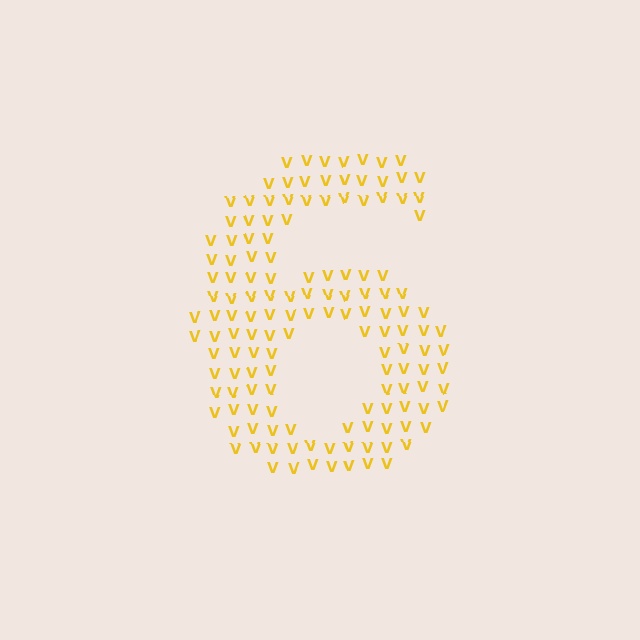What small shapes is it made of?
It is made of small letter V's.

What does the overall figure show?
The overall figure shows the digit 6.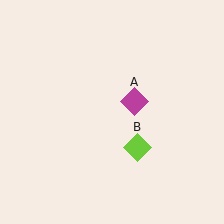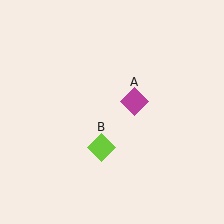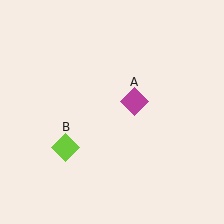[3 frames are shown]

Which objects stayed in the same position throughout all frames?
Magenta diamond (object A) remained stationary.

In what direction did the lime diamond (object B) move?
The lime diamond (object B) moved left.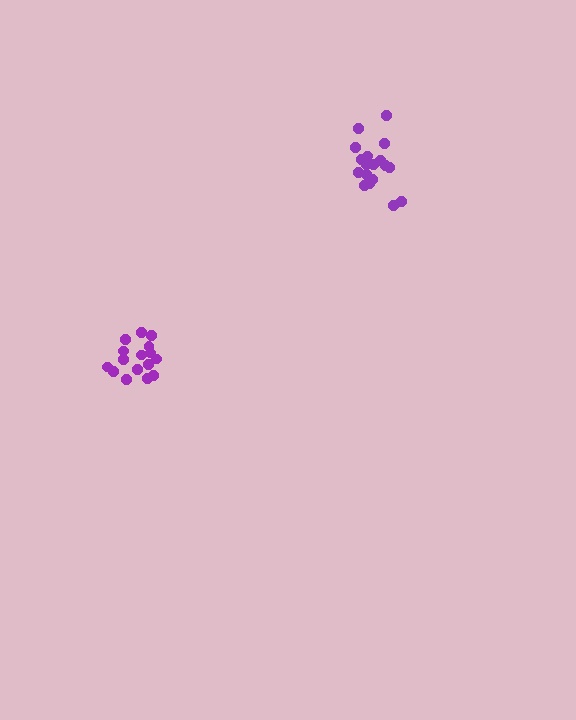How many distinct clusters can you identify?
There are 2 distinct clusters.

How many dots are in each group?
Group 1: 18 dots, Group 2: 16 dots (34 total).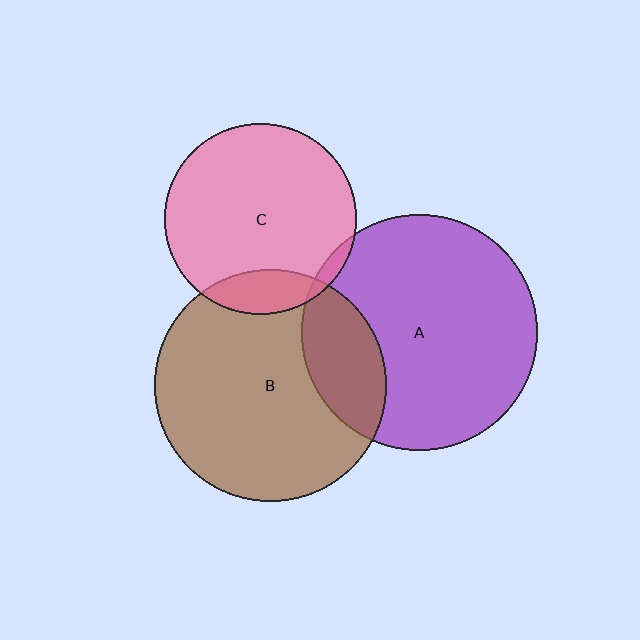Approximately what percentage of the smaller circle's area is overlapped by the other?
Approximately 15%.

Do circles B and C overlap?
Yes.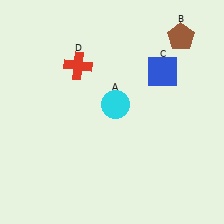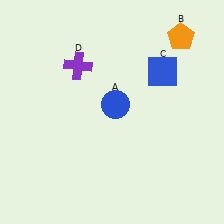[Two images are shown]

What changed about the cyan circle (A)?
In Image 1, A is cyan. In Image 2, it changed to blue.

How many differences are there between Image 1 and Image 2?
There are 3 differences between the two images.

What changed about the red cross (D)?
In Image 1, D is red. In Image 2, it changed to purple.